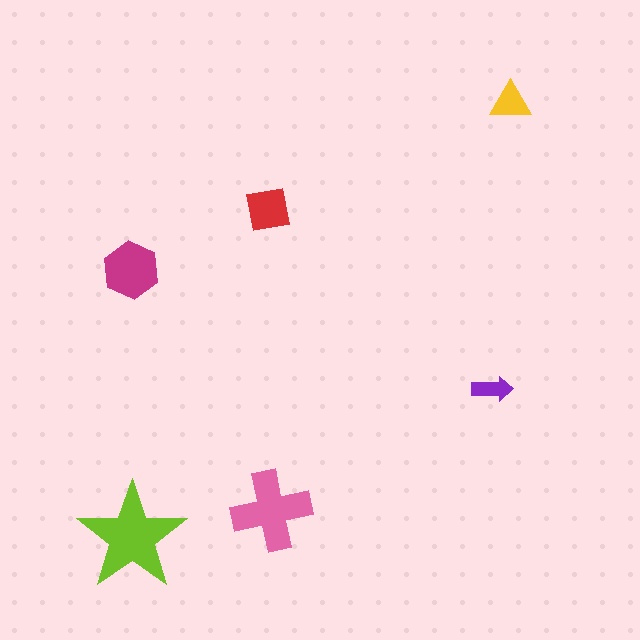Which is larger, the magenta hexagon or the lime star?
The lime star.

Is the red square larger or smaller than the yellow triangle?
Larger.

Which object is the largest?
The lime star.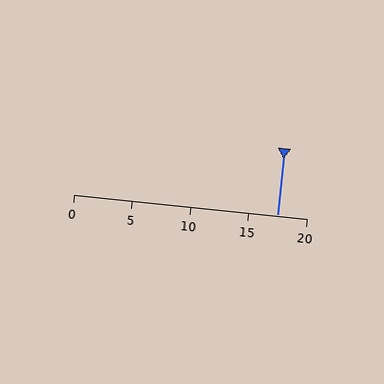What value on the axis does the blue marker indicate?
The marker indicates approximately 17.5.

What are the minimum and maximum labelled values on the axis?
The axis runs from 0 to 20.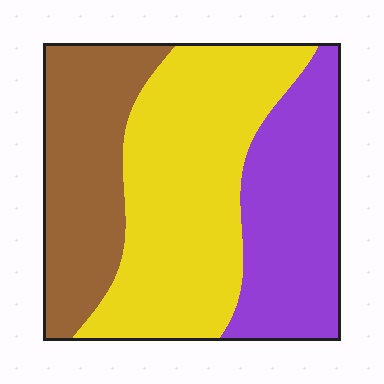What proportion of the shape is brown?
Brown takes up between a quarter and a half of the shape.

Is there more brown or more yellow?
Yellow.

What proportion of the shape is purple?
Purple covers roughly 30% of the shape.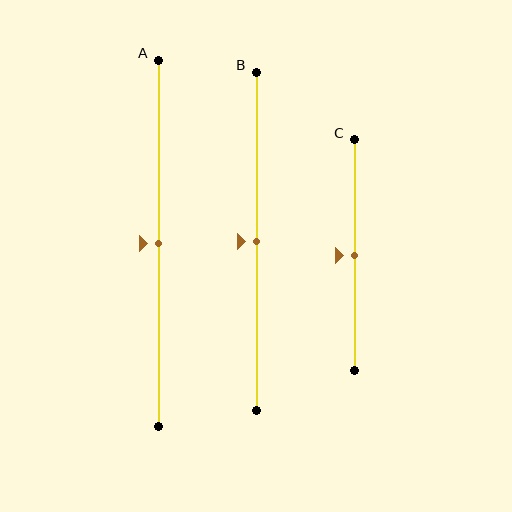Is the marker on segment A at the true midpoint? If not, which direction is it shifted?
Yes, the marker on segment A is at the true midpoint.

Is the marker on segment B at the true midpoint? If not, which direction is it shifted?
Yes, the marker on segment B is at the true midpoint.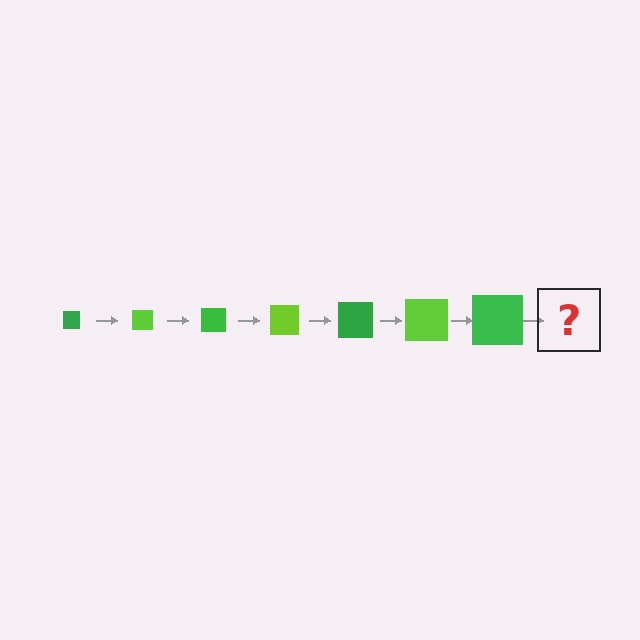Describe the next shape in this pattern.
It should be a lime square, larger than the previous one.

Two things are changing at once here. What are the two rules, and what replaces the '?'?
The two rules are that the square grows larger each step and the color cycles through green and lime. The '?' should be a lime square, larger than the previous one.